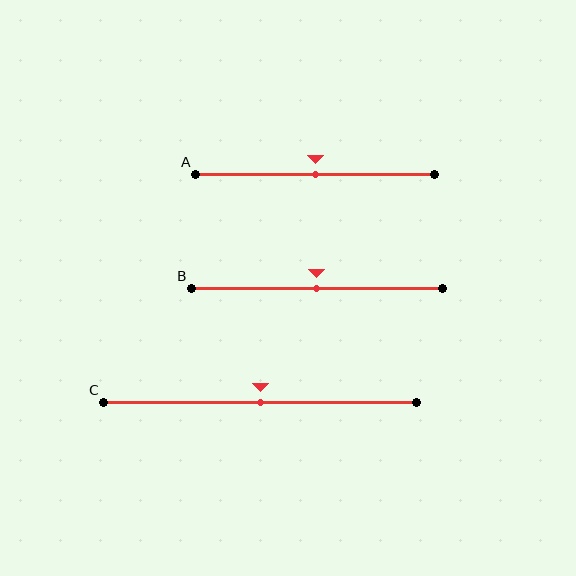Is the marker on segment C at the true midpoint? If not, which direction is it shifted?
Yes, the marker on segment C is at the true midpoint.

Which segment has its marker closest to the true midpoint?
Segment A has its marker closest to the true midpoint.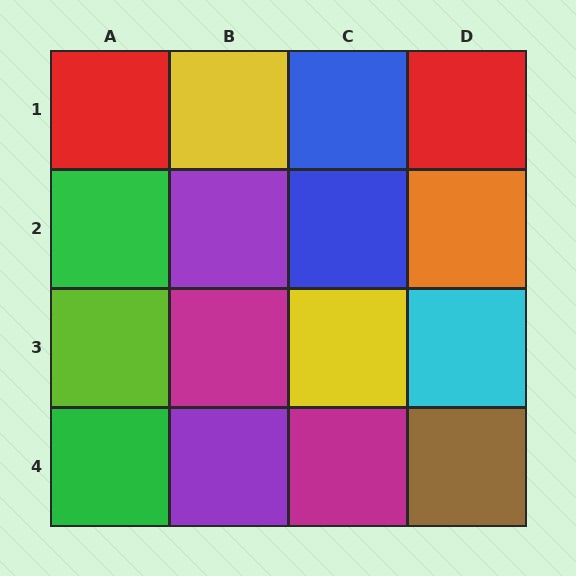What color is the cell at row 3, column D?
Cyan.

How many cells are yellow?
2 cells are yellow.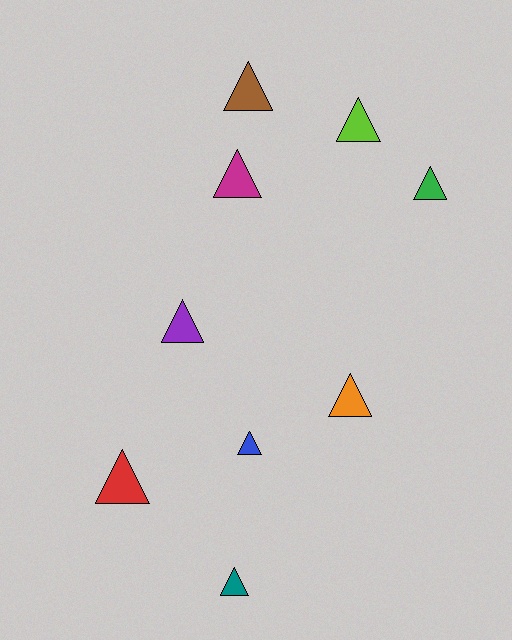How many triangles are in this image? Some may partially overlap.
There are 9 triangles.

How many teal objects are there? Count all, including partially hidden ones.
There is 1 teal object.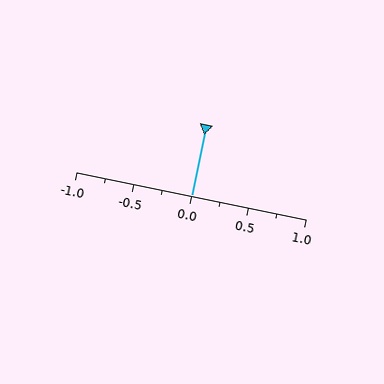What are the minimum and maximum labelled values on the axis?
The axis runs from -1.0 to 1.0.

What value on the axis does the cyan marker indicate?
The marker indicates approximately 0.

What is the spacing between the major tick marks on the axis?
The major ticks are spaced 0.5 apart.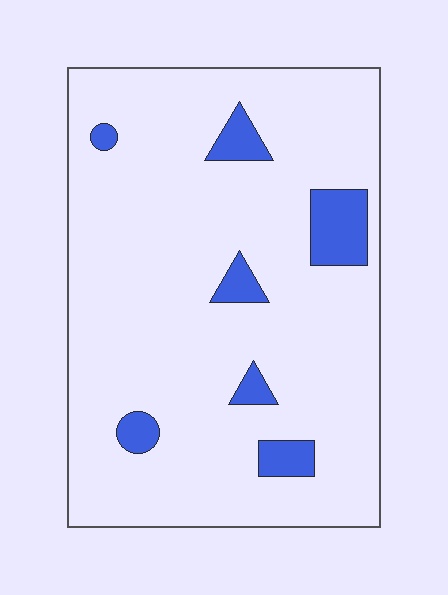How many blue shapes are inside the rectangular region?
7.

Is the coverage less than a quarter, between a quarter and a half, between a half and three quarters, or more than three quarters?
Less than a quarter.